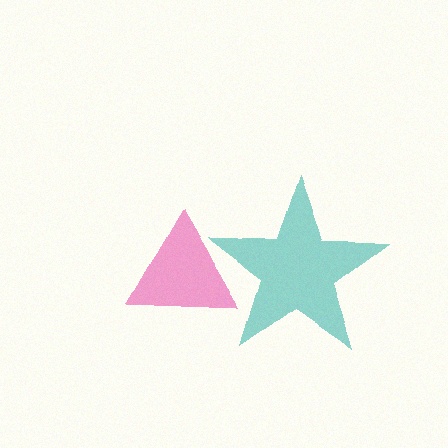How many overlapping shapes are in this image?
There are 2 overlapping shapes in the image.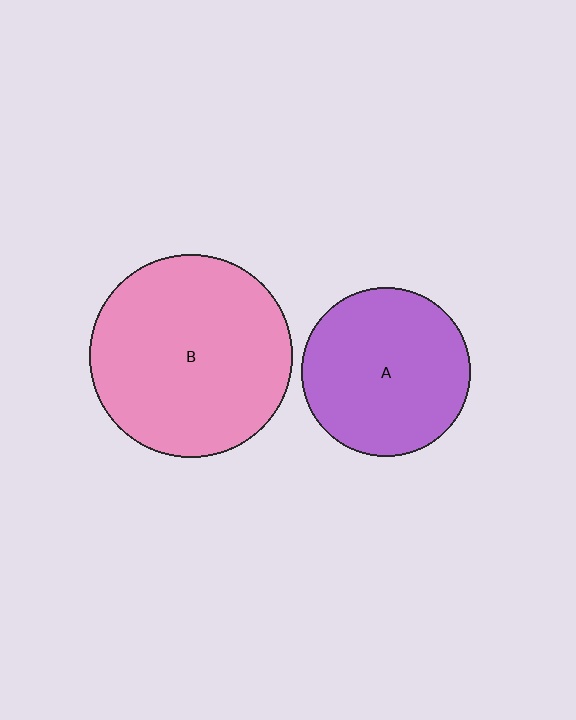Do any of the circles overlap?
No, none of the circles overlap.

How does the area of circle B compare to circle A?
Approximately 1.4 times.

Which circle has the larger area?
Circle B (pink).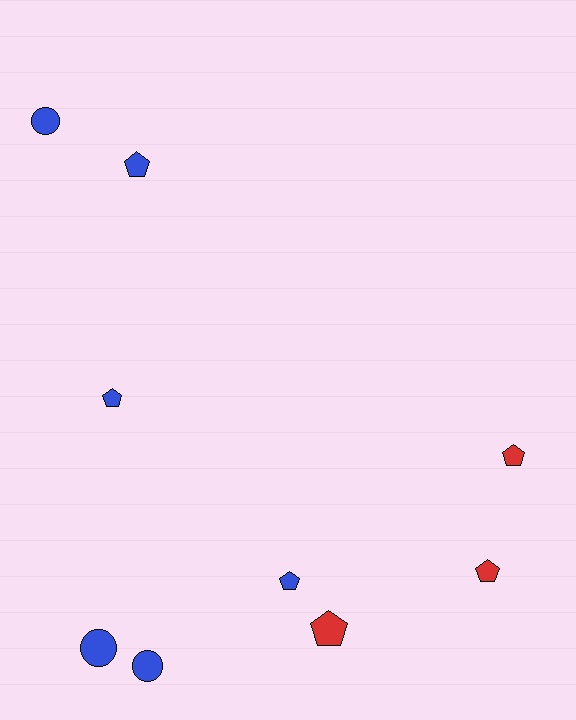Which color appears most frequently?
Blue, with 6 objects.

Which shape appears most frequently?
Pentagon, with 6 objects.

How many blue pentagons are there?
There are 3 blue pentagons.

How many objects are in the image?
There are 9 objects.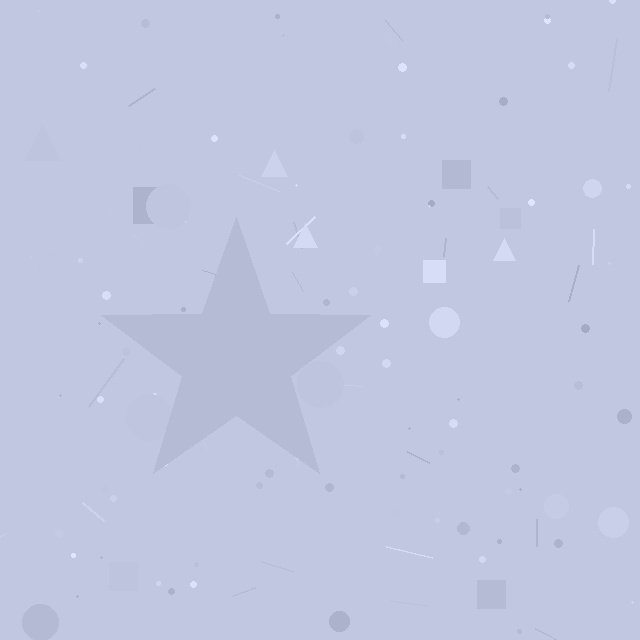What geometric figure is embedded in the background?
A star is embedded in the background.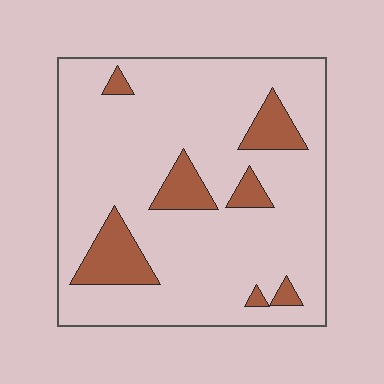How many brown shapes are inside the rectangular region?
7.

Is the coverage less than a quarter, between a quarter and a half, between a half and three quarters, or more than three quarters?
Less than a quarter.